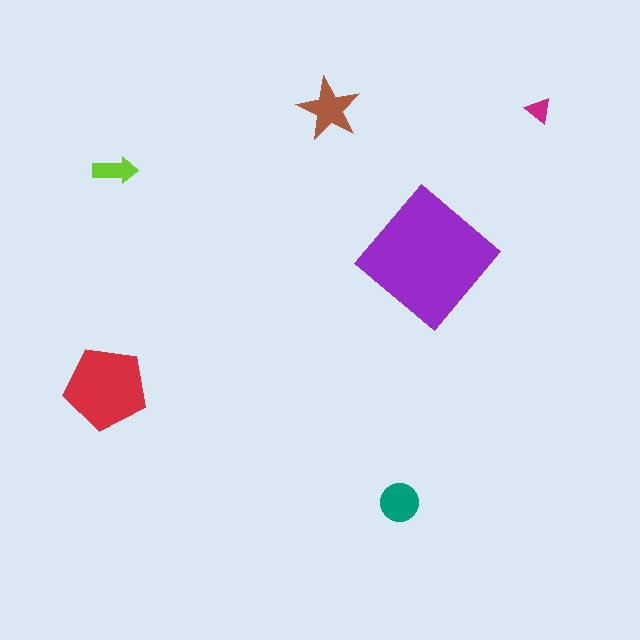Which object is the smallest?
The magenta triangle.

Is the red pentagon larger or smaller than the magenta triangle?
Larger.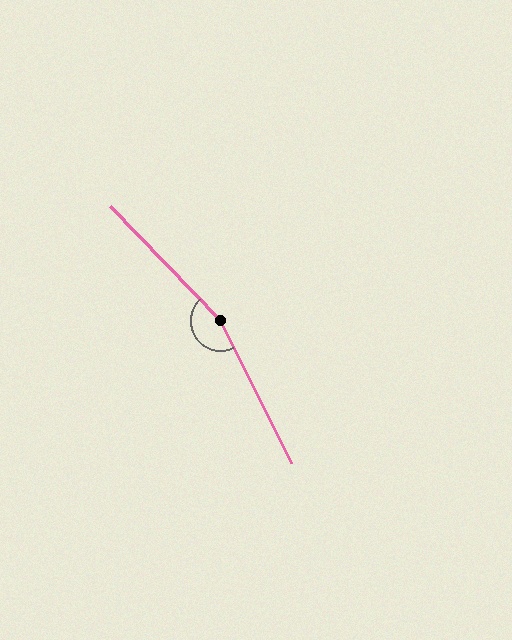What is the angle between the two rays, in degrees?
Approximately 163 degrees.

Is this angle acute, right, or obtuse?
It is obtuse.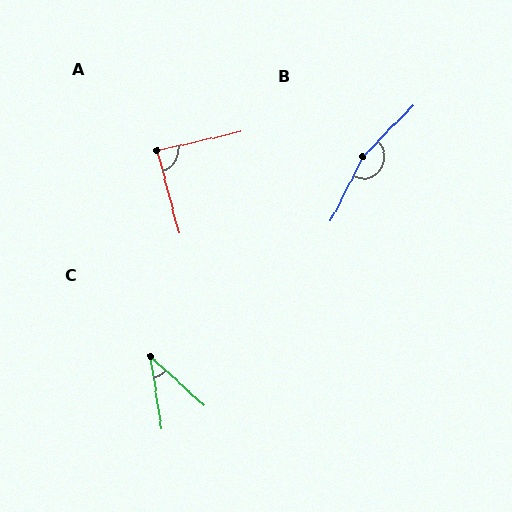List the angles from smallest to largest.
C (38°), A (88°), B (162°).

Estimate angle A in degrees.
Approximately 88 degrees.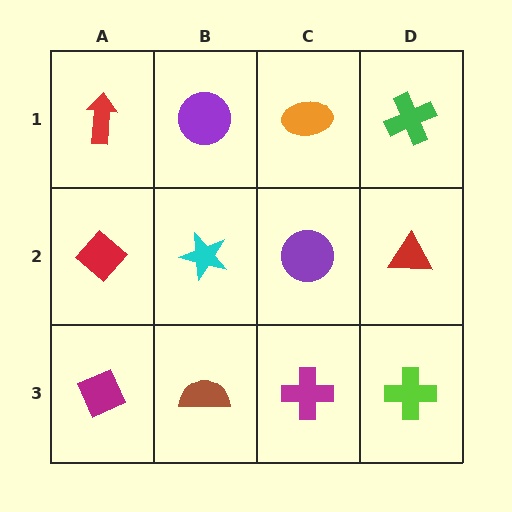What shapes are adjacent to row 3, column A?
A red diamond (row 2, column A), a brown semicircle (row 3, column B).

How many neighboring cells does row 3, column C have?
3.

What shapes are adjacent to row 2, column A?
A red arrow (row 1, column A), a magenta diamond (row 3, column A), a cyan star (row 2, column B).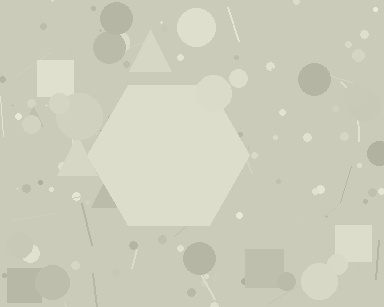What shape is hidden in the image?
A hexagon is hidden in the image.